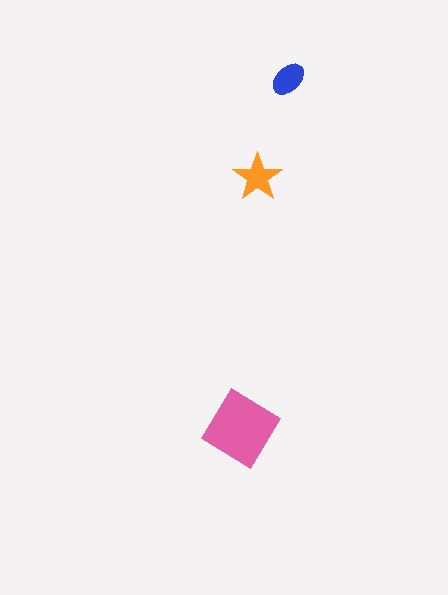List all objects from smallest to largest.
The blue ellipse, the orange star, the pink diamond.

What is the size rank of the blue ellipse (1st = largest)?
3rd.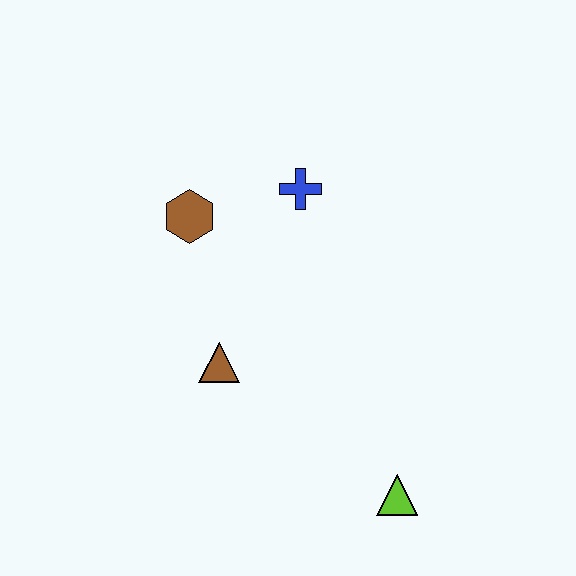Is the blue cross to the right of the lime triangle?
No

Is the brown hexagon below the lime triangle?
No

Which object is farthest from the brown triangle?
The lime triangle is farthest from the brown triangle.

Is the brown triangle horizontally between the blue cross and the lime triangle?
No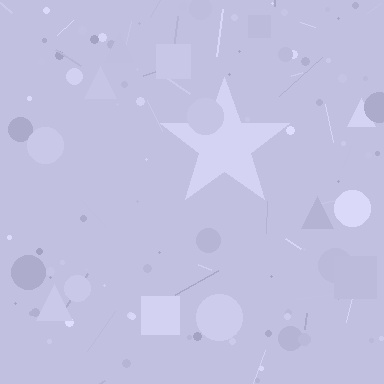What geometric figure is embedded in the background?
A star is embedded in the background.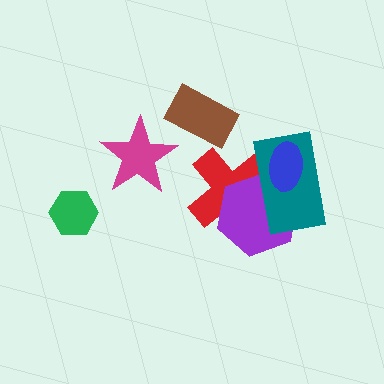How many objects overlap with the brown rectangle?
0 objects overlap with the brown rectangle.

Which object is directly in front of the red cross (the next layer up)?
The purple hexagon is directly in front of the red cross.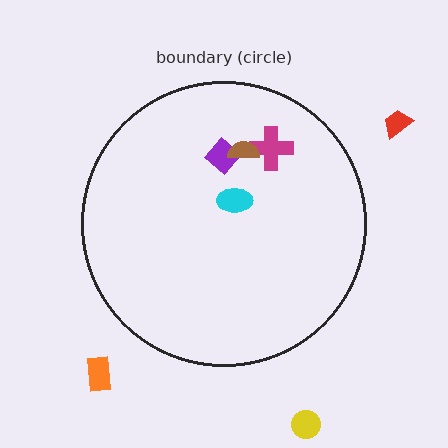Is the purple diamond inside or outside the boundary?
Inside.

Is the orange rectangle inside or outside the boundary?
Outside.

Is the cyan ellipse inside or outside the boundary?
Inside.